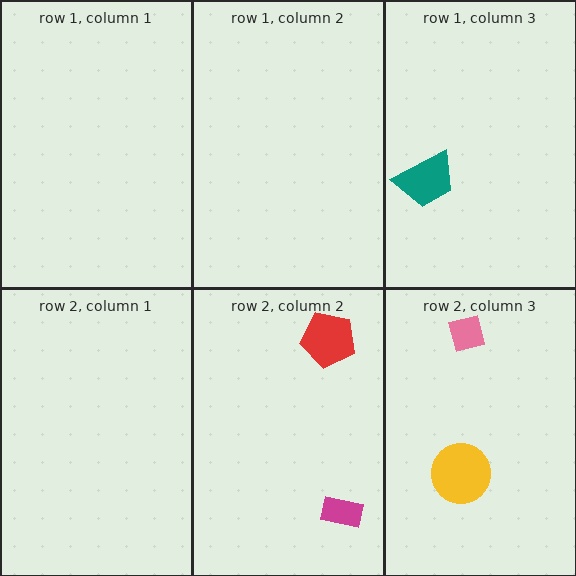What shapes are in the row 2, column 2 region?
The red pentagon, the magenta rectangle.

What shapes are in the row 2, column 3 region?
The yellow circle, the pink square.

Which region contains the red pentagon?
The row 2, column 2 region.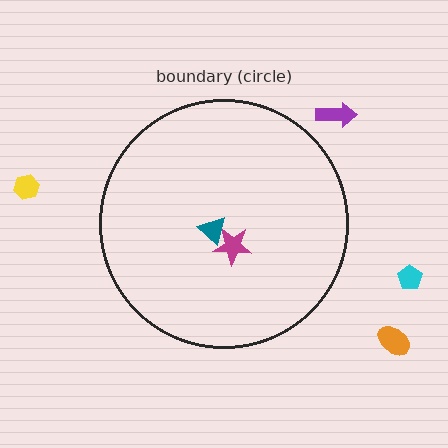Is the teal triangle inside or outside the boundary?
Inside.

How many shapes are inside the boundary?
2 inside, 4 outside.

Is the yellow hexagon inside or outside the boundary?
Outside.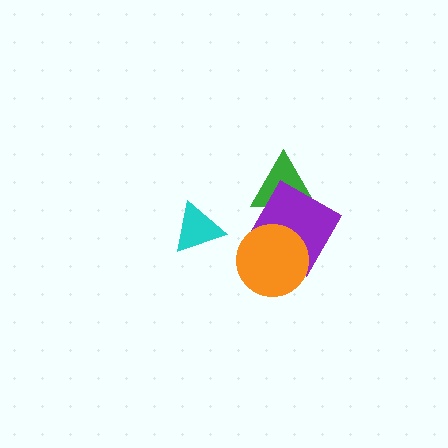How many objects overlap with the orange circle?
1 object overlaps with the orange circle.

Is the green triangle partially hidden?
Yes, it is partially covered by another shape.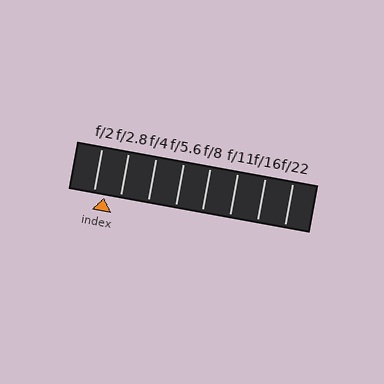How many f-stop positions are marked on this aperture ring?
There are 8 f-stop positions marked.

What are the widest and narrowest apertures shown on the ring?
The widest aperture shown is f/2 and the narrowest is f/22.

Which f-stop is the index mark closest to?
The index mark is closest to f/2.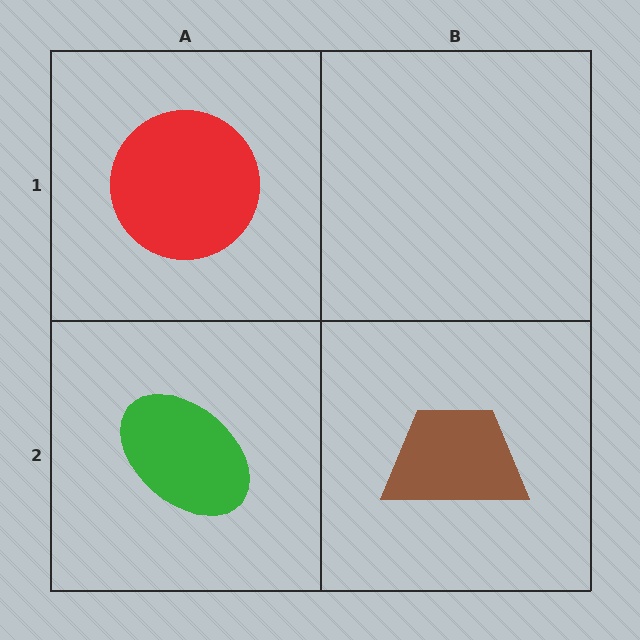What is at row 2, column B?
A brown trapezoid.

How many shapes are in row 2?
2 shapes.